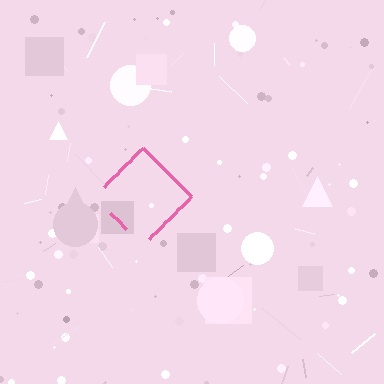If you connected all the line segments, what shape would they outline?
They would outline a diamond.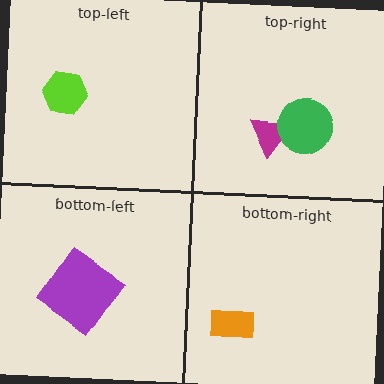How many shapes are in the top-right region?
2.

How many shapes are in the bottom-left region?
1.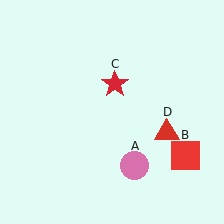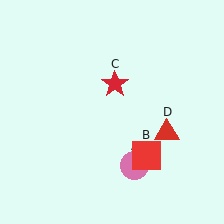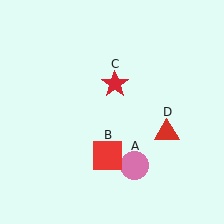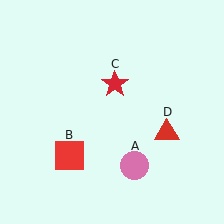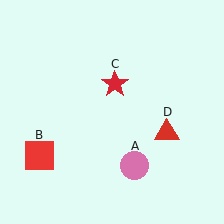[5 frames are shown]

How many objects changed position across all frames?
1 object changed position: red square (object B).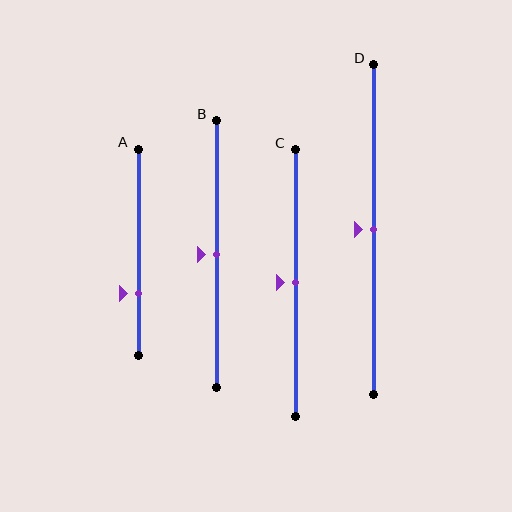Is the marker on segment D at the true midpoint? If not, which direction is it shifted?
Yes, the marker on segment D is at the true midpoint.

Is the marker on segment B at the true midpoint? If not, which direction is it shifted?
Yes, the marker on segment B is at the true midpoint.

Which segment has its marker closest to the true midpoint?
Segment B has its marker closest to the true midpoint.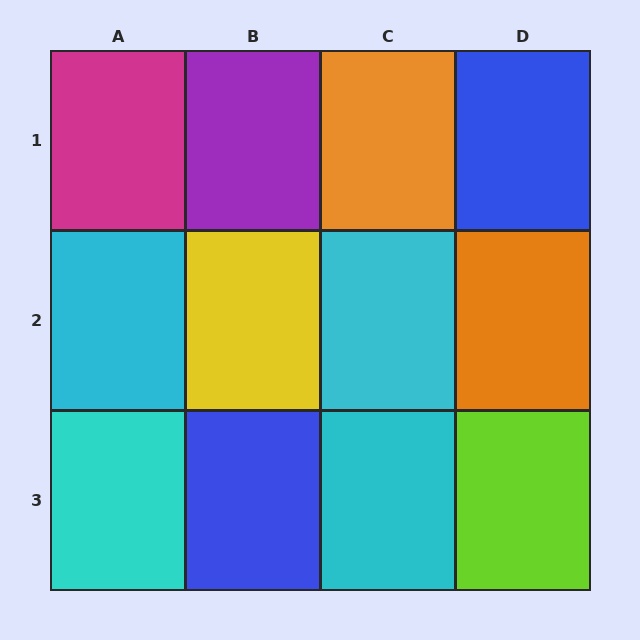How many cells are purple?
1 cell is purple.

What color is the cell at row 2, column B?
Yellow.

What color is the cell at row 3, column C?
Cyan.